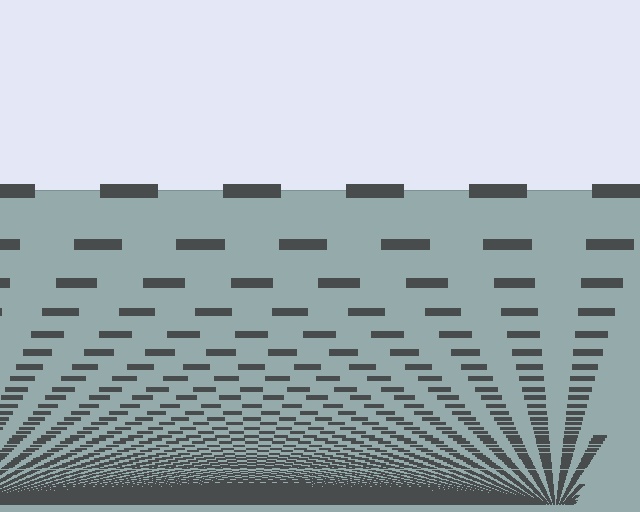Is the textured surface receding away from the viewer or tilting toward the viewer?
The surface appears to tilt toward the viewer. Texture elements get larger and sparser toward the top.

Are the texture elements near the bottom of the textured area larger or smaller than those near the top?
Smaller. The gradient is inverted — elements near the bottom are smaller and denser.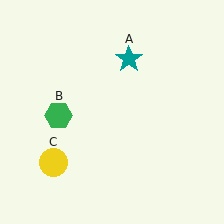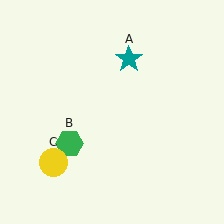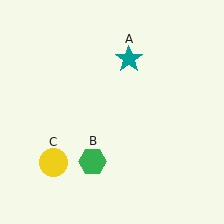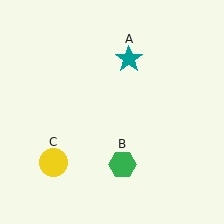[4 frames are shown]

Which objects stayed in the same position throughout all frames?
Teal star (object A) and yellow circle (object C) remained stationary.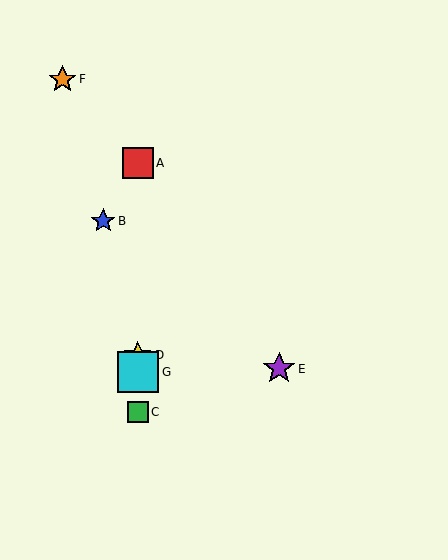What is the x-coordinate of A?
Object A is at x≈138.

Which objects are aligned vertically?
Objects A, C, D, G are aligned vertically.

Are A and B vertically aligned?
No, A is at x≈138 and B is at x≈103.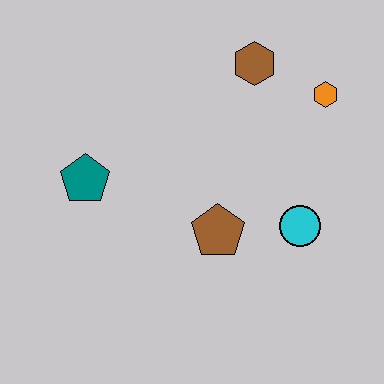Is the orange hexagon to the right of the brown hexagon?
Yes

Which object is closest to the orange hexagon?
The brown hexagon is closest to the orange hexagon.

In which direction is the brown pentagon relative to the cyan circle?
The brown pentagon is to the left of the cyan circle.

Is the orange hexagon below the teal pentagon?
No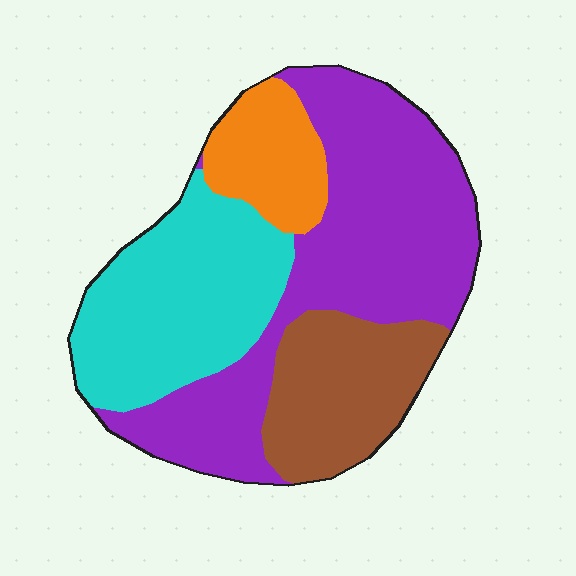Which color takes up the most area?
Purple, at roughly 45%.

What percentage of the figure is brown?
Brown takes up about one fifth (1/5) of the figure.